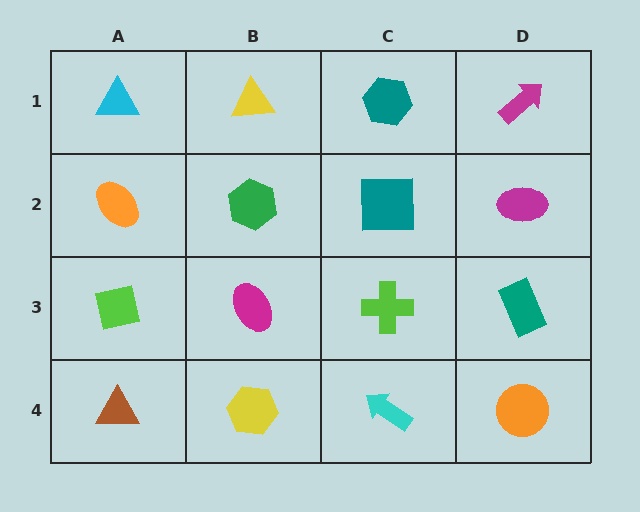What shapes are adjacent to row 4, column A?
A lime square (row 3, column A), a yellow hexagon (row 4, column B).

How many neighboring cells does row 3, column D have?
3.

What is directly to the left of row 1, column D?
A teal hexagon.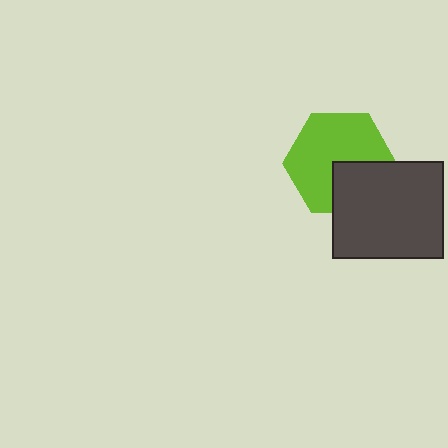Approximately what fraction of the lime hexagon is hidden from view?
Roughly 31% of the lime hexagon is hidden behind the dark gray rectangle.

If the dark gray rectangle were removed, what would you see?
You would see the complete lime hexagon.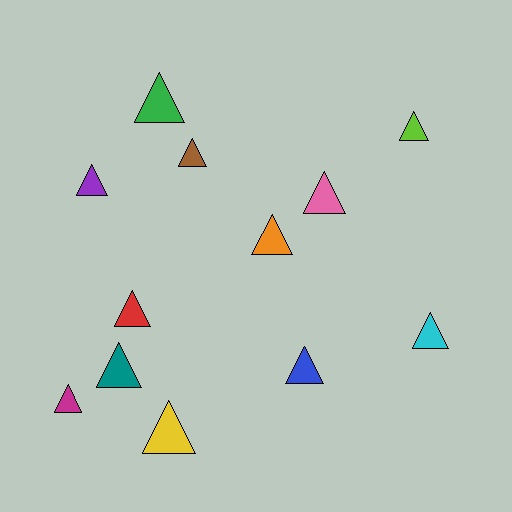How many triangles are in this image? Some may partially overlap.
There are 12 triangles.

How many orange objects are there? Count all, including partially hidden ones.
There is 1 orange object.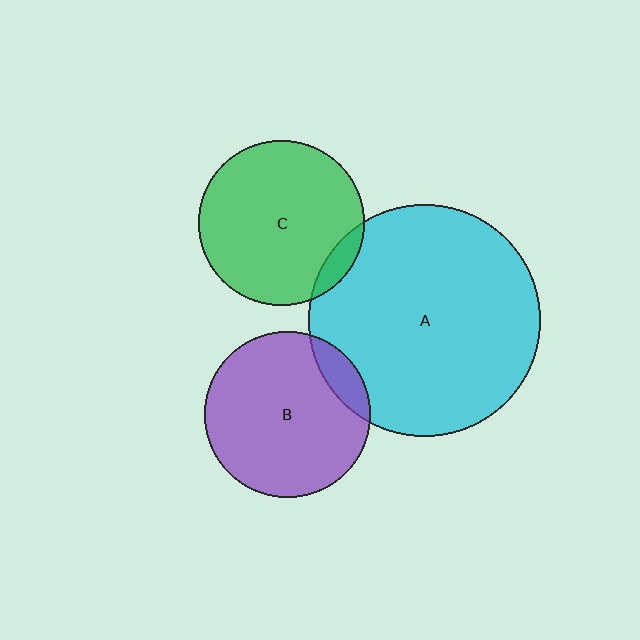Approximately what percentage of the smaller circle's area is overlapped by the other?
Approximately 10%.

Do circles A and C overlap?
Yes.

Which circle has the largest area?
Circle A (cyan).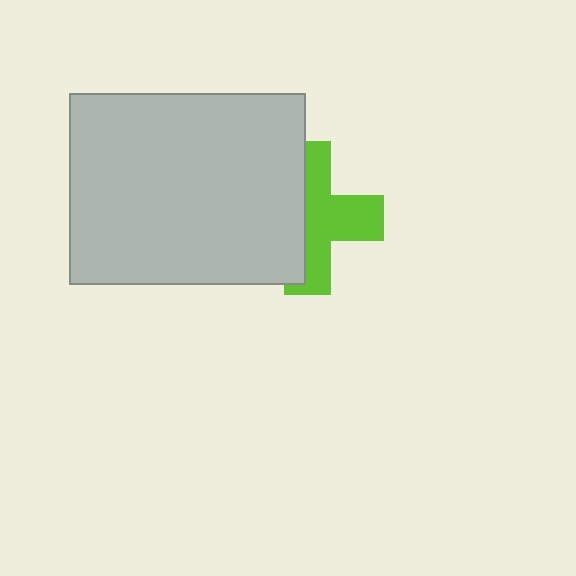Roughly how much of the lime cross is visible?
About half of it is visible (roughly 54%).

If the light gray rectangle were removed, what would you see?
You would see the complete lime cross.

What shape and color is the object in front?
The object in front is a light gray rectangle.